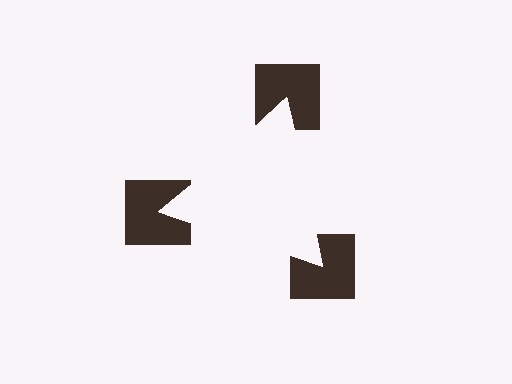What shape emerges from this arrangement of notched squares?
An illusory triangle — its edges are inferred from the aligned wedge cuts in the notched squares, not physically drawn.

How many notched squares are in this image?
There are 3 — one at each vertex of the illusory triangle.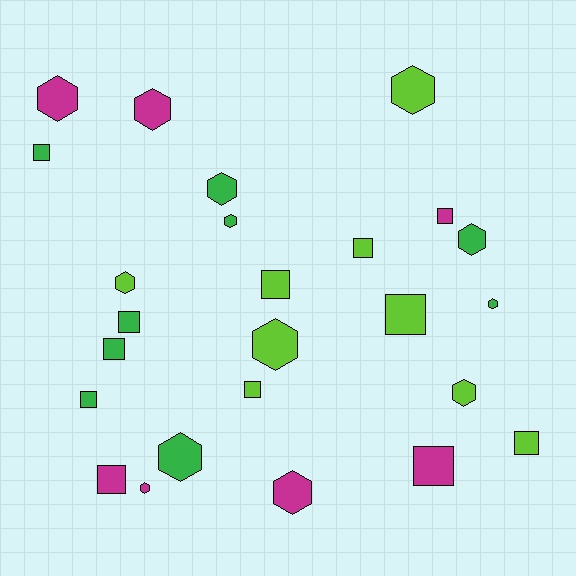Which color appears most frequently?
Green, with 9 objects.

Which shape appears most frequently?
Hexagon, with 13 objects.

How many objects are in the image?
There are 25 objects.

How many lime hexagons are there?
There are 4 lime hexagons.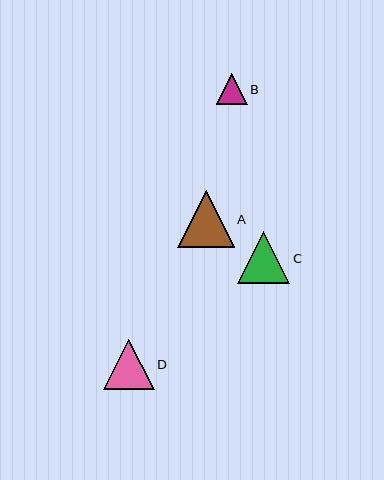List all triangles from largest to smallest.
From largest to smallest: A, C, D, B.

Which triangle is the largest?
Triangle A is the largest with a size of approximately 57 pixels.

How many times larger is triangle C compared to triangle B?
Triangle C is approximately 1.7 times the size of triangle B.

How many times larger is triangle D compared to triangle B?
Triangle D is approximately 1.6 times the size of triangle B.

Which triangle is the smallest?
Triangle B is the smallest with a size of approximately 31 pixels.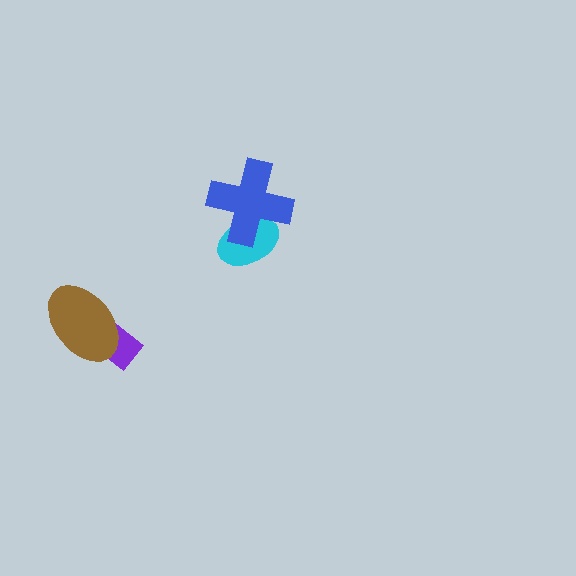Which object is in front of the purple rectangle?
The brown ellipse is in front of the purple rectangle.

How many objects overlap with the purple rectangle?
1 object overlaps with the purple rectangle.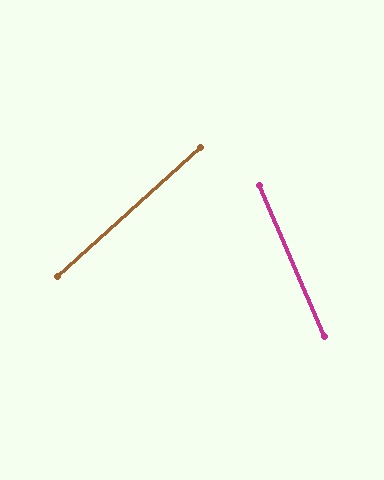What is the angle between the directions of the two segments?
Approximately 71 degrees.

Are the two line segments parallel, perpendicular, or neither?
Neither parallel nor perpendicular — they differ by about 71°.